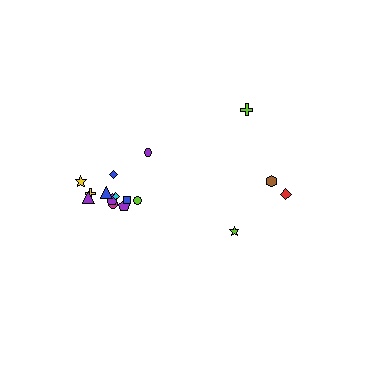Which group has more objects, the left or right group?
The left group.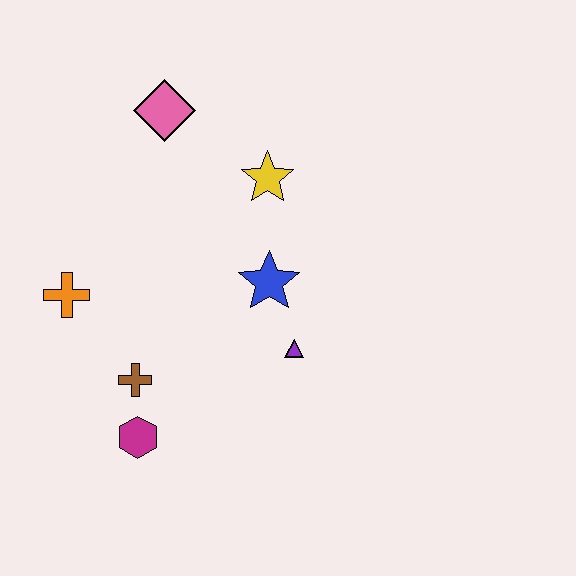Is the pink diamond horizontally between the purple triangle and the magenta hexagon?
Yes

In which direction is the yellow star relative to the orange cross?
The yellow star is to the right of the orange cross.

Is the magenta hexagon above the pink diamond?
No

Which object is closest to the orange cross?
The brown cross is closest to the orange cross.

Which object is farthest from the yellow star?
The magenta hexagon is farthest from the yellow star.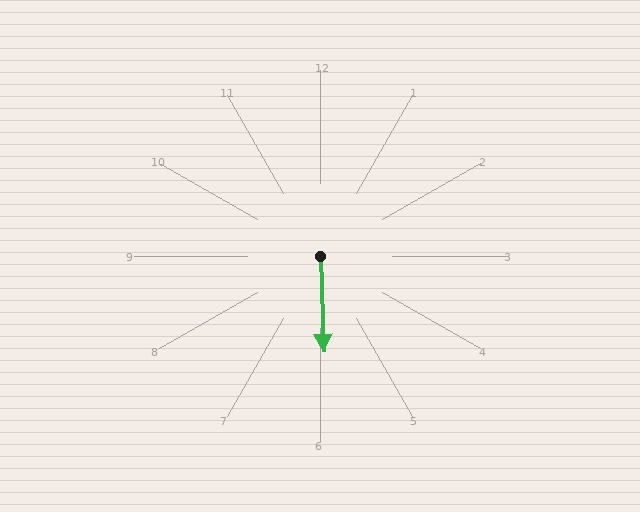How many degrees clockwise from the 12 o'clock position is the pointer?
Approximately 178 degrees.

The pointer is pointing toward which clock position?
Roughly 6 o'clock.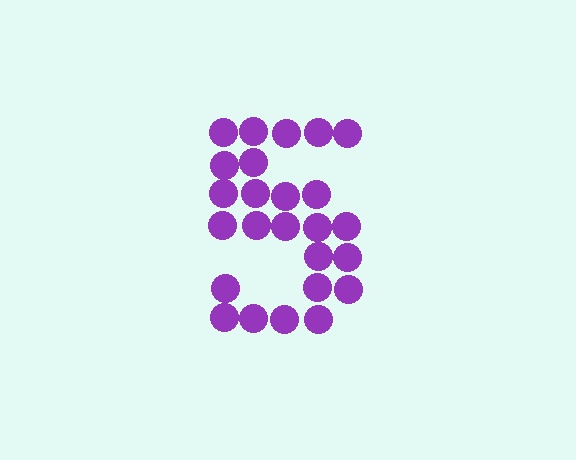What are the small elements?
The small elements are circles.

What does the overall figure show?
The overall figure shows the digit 5.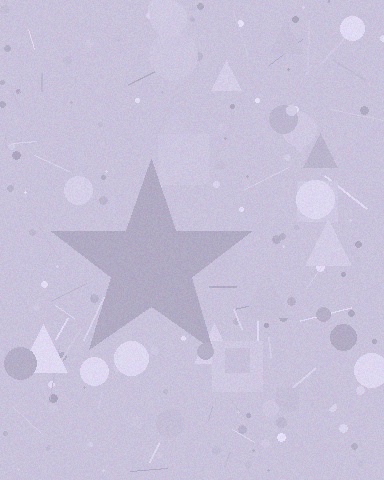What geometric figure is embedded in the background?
A star is embedded in the background.